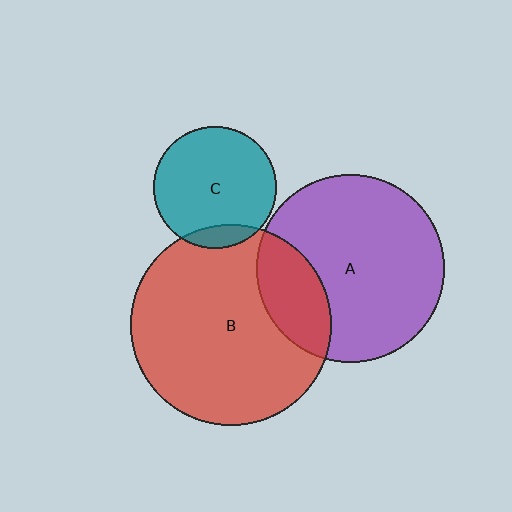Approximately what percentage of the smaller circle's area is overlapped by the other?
Approximately 10%.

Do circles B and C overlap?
Yes.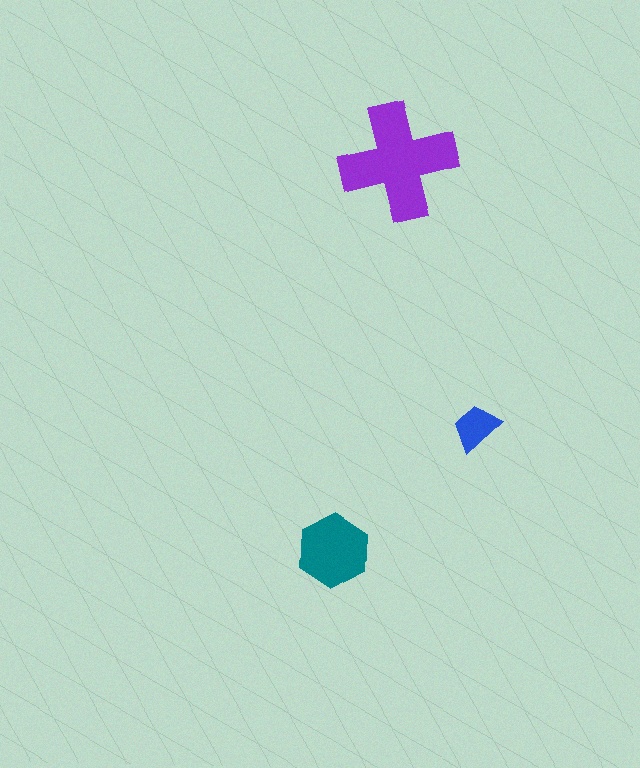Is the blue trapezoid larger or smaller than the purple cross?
Smaller.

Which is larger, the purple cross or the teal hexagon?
The purple cross.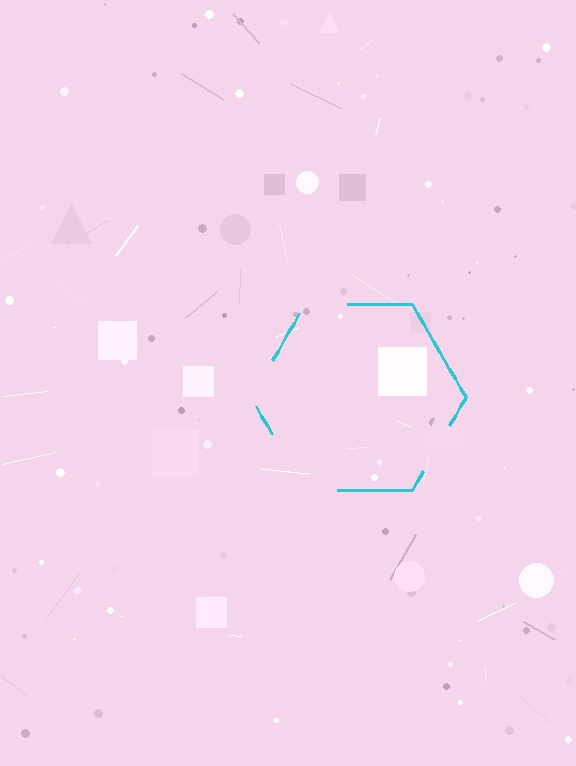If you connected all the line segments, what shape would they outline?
They would outline a hexagon.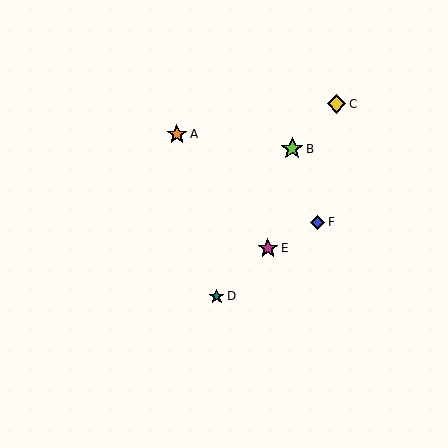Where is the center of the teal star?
The center of the teal star is at (217, 296).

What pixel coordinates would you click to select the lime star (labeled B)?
Click at (292, 149) to select the lime star B.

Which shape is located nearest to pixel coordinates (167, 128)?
The orange star (labeled A) at (177, 134) is nearest to that location.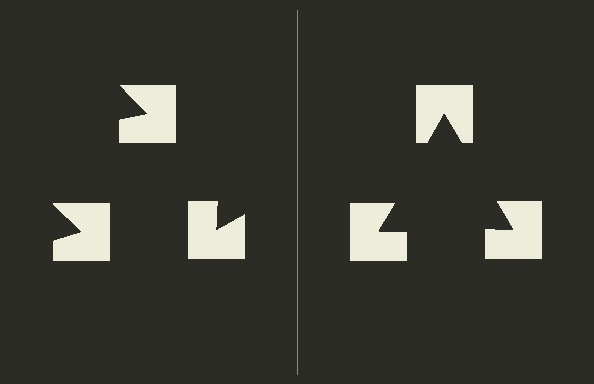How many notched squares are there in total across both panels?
6 — 3 on each side.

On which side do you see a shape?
An illusory triangle appears on the right side. On the left side the wedge cuts are rotated, so no coherent shape forms.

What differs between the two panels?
The notched squares are positioned identically on both sides; only the wedge orientations differ. On the right they align to a triangle; on the left they are misaligned.